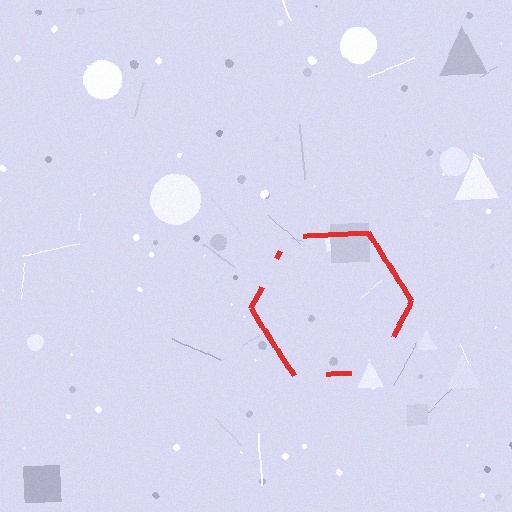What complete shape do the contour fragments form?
The contour fragments form a hexagon.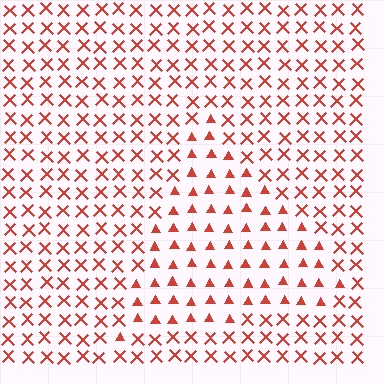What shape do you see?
I see a triangle.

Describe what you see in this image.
The image is filled with small red elements arranged in a uniform grid. A triangle-shaped region contains triangles, while the surrounding area contains X marks. The boundary is defined purely by the change in element shape.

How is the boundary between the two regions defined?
The boundary is defined by a change in element shape: triangles inside vs. X marks outside. All elements share the same color and spacing.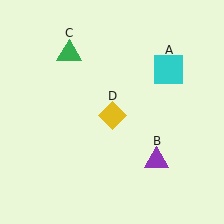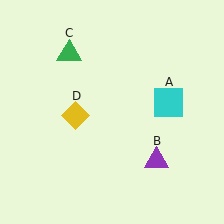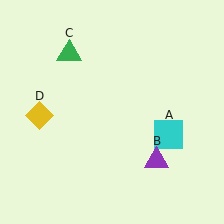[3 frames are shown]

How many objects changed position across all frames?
2 objects changed position: cyan square (object A), yellow diamond (object D).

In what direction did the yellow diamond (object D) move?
The yellow diamond (object D) moved left.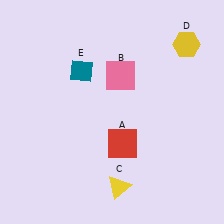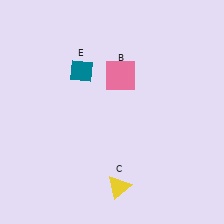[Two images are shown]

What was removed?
The yellow hexagon (D), the red square (A) were removed in Image 2.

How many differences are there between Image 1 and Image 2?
There are 2 differences between the two images.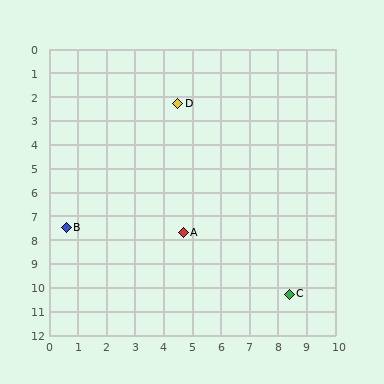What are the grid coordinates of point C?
Point C is at approximately (8.4, 10.3).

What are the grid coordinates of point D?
Point D is at approximately (4.5, 2.3).